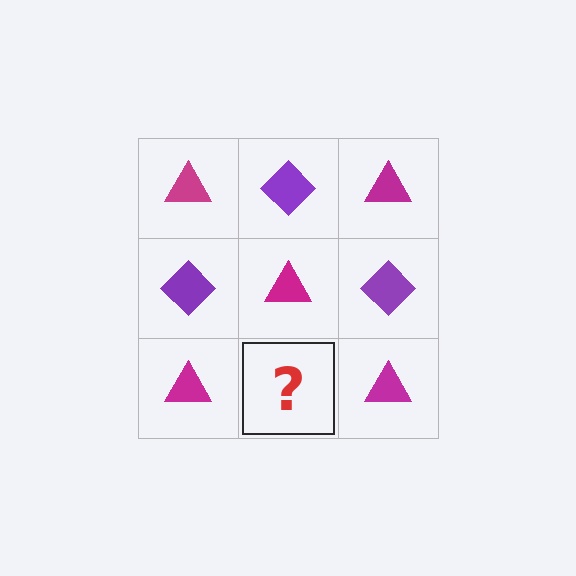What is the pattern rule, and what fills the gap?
The rule is that it alternates magenta triangle and purple diamond in a checkerboard pattern. The gap should be filled with a purple diamond.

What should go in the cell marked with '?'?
The missing cell should contain a purple diamond.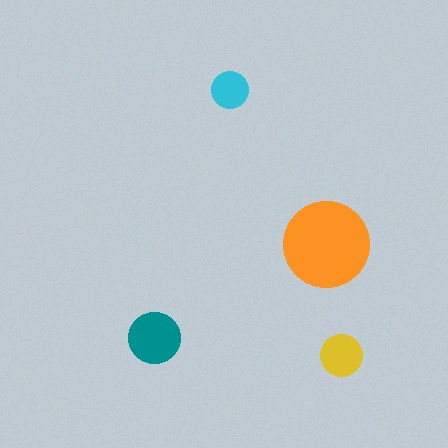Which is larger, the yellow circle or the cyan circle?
The yellow one.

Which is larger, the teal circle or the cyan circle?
The teal one.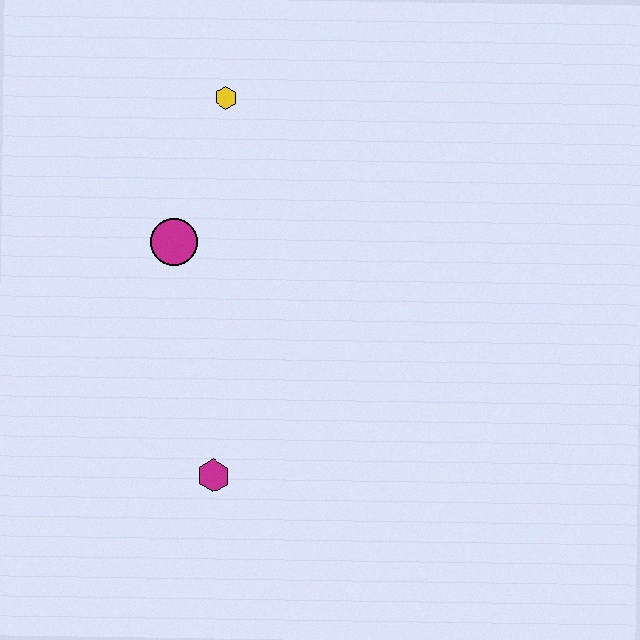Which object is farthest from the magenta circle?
The magenta hexagon is farthest from the magenta circle.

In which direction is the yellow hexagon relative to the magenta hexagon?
The yellow hexagon is above the magenta hexagon.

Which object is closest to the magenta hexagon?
The magenta circle is closest to the magenta hexagon.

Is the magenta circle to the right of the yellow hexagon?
No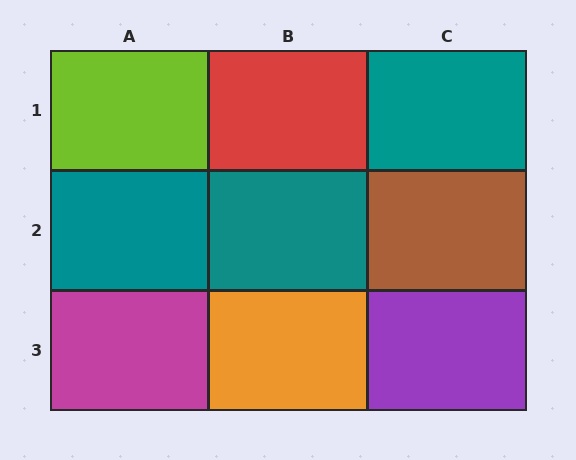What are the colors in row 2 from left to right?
Teal, teal, brown.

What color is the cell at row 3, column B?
Orange.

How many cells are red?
1 cell is red.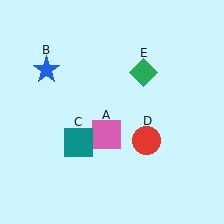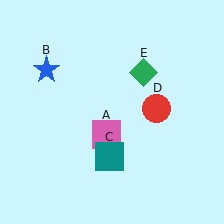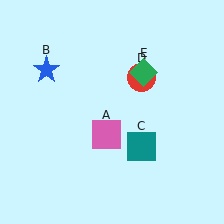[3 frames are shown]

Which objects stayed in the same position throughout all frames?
Pink square (object A) and blue star (object B) and green diamond (object E) remained stationary.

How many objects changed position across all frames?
2 objects changed position: teal square (object C), red circle (object D).